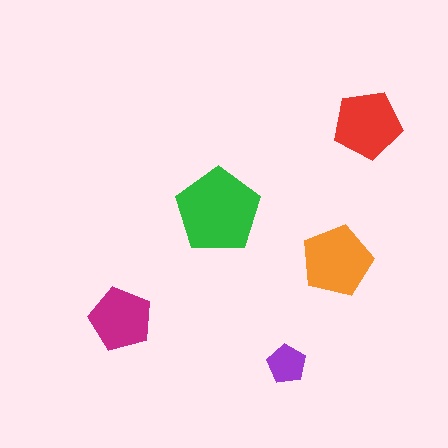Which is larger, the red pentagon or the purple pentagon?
The red one.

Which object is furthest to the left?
The magenta pentagon is leftmost.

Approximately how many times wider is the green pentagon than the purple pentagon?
About 2 times wider.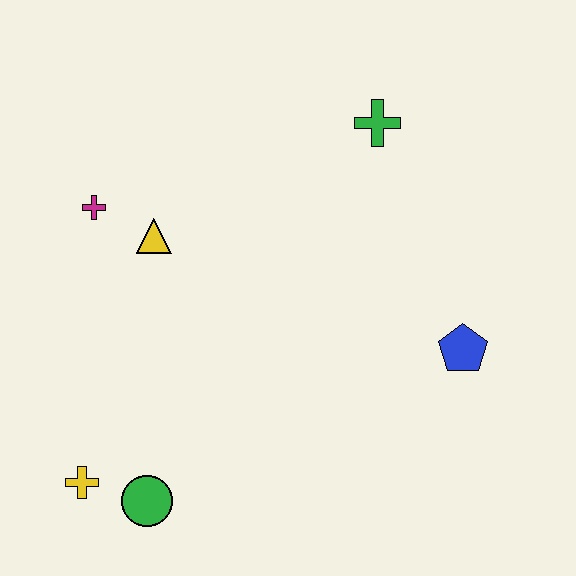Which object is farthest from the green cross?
The yellow cross is farthest from the green cross.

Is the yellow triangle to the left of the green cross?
Yes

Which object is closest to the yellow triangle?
The magenta cross is closest to the yellow triangle.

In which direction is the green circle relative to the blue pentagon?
The green circle is to the left of the blue pentagon.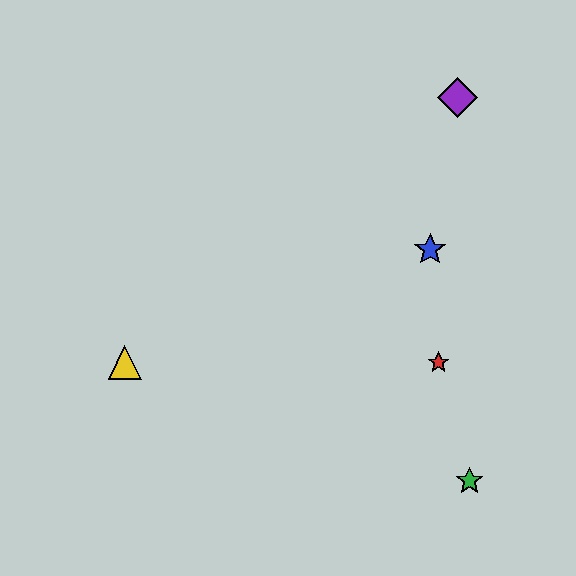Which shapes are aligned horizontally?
The red star, the yellow triangle are aligned horizontally.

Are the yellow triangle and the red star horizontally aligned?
Yes, both are at y≈362.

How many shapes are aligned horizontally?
2 shapes (the red star, the yellow triangle) are aligned horizontally.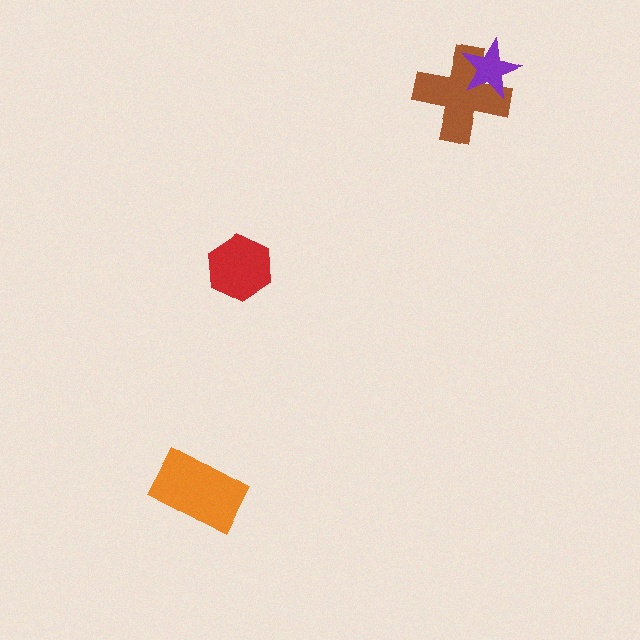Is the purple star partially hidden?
No, no other shape covers it.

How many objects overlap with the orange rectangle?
0 objects overlap with the orange rectangle.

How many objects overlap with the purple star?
1 object overlaps with the purple star.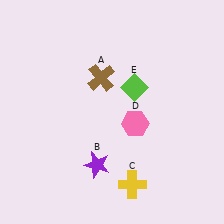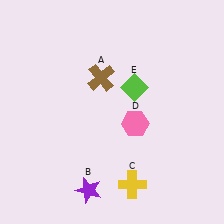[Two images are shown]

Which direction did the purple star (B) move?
The purple star (B) moved down.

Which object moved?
The purple star (B) moved down.